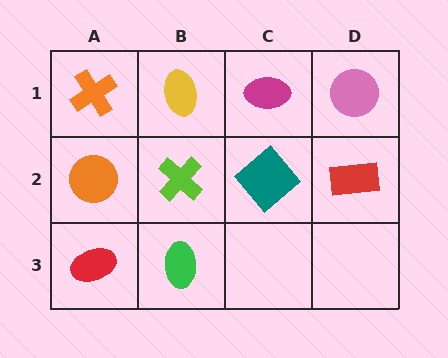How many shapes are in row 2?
4 shapes.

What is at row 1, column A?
An orange cross.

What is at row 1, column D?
A pink circle.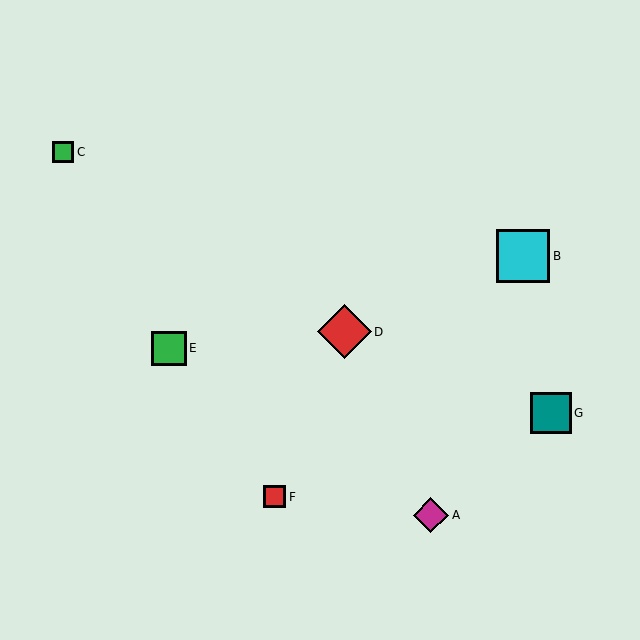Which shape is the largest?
The red diamond (labeled D) is the largest.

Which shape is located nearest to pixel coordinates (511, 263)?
The cyan square (labeled B) at (523, 256) is nearest to that location.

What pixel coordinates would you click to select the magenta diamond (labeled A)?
Click at (431, 515) to select the magenta diamond A.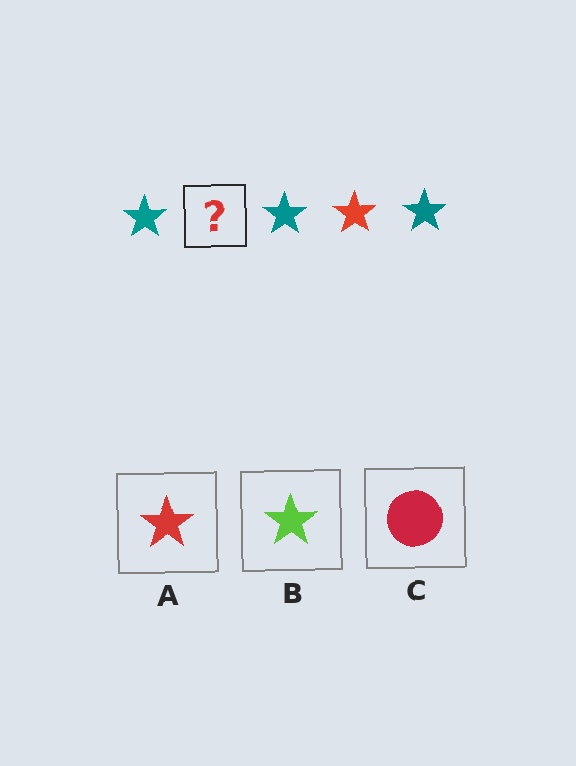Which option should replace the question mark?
Option A.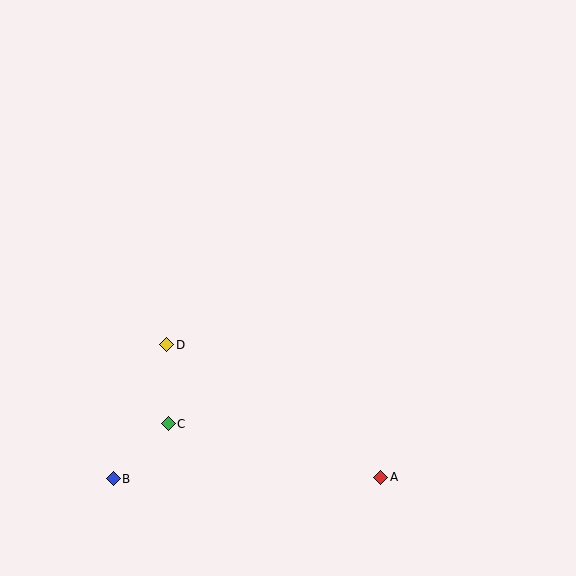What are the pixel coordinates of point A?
Point A is at (381, 477).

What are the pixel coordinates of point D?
Point D is at (167, 345).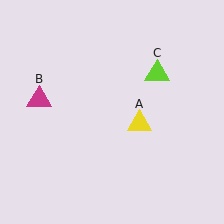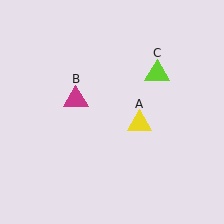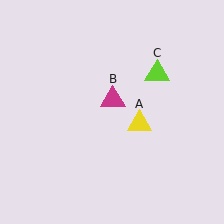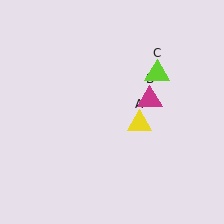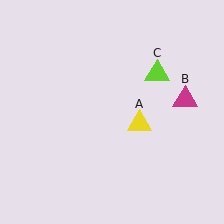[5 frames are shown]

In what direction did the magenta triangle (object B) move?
The magenta triangle (object B) moved right.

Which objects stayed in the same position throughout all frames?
Yellow triangle (object A) and lime triangle (object C) remained stationary.